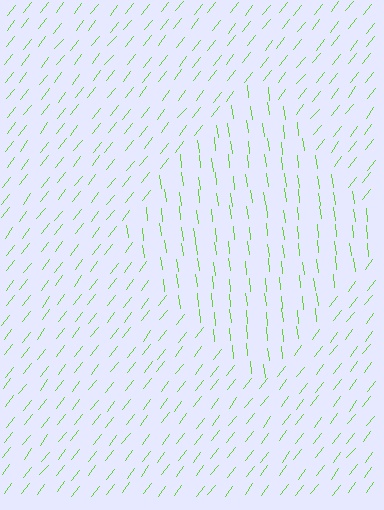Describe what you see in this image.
The image is filled with small lime line segments. A diamond region in the image has lines oriented differently from the surrounding lines, creating a visible texture boundary.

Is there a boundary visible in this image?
Yes, there is a texture boundary formed by a change in line orientation.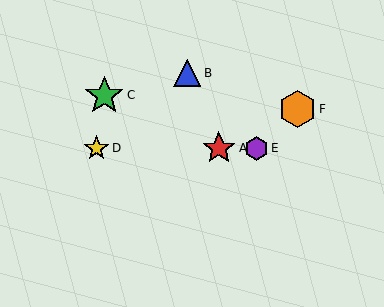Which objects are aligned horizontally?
Objects A, D, E are aligned horizontally.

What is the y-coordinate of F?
Object F is at y≈109.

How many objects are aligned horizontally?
3 objects (A, D, E) are aligned horizontally.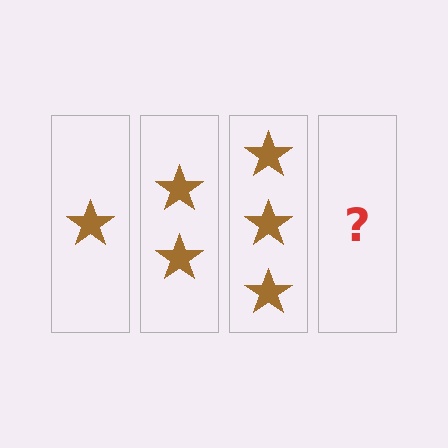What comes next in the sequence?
The next element should be 4 stars.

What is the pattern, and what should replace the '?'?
The pattern is that each step adds one more star. The '?' should be 4 stars.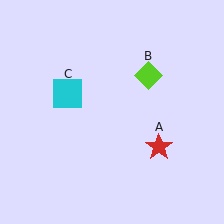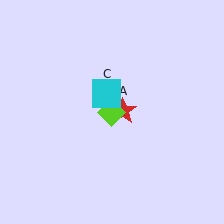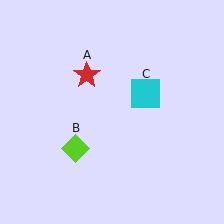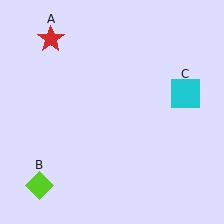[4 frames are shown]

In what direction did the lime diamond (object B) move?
The lime diamond (object B) moved down and to the left.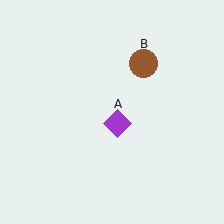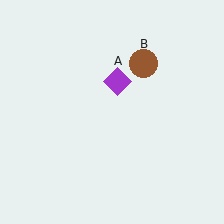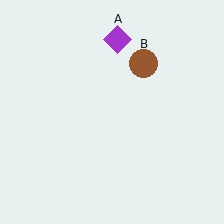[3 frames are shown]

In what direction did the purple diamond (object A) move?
The purple diamond (object A) moved up.